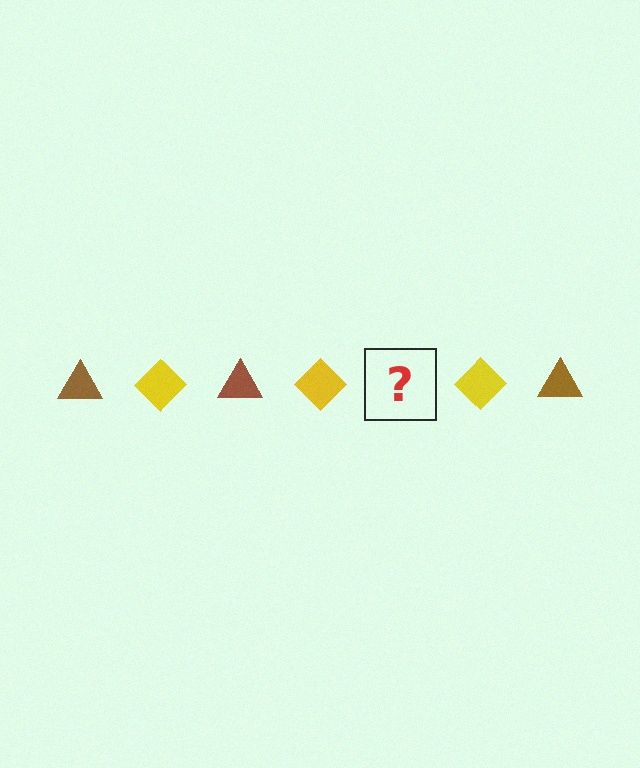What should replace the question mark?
The question mark should be replaced with a brown triangle.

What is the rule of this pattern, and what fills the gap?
The rule is that the pattern alternates between brown triangle and yellow diamond. The gap should be filled with a brown triangle.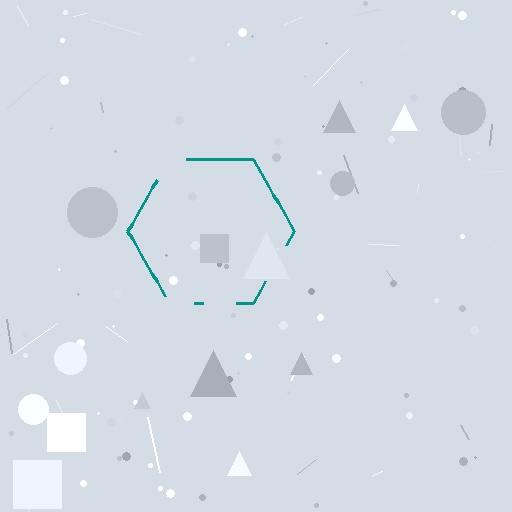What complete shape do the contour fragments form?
The contour fragments form a hexagon.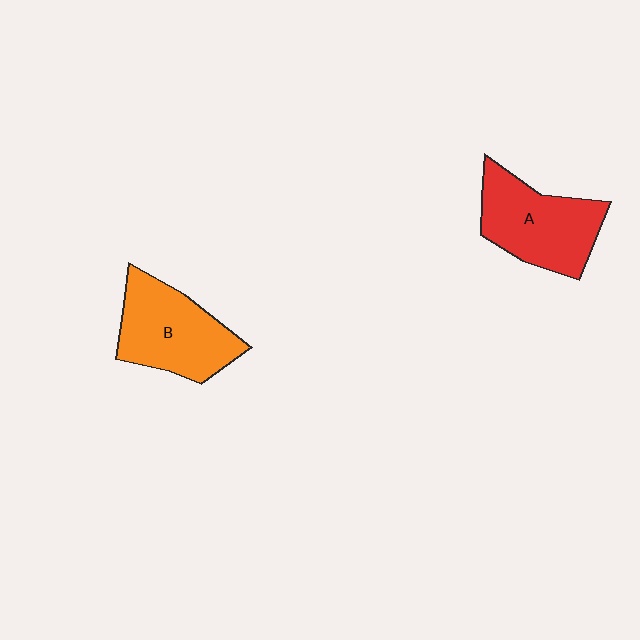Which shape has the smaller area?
Shape B (orange).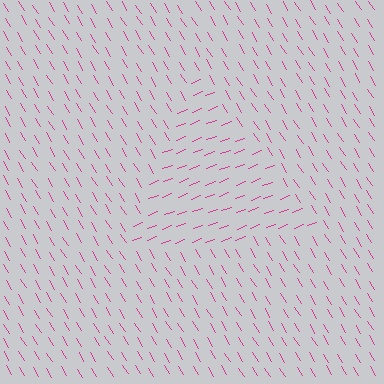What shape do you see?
I see a triangle.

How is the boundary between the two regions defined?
The boundary is defined purely by a change in line orientation (approximately 79 degrees difference). All lines are the same color and thickness.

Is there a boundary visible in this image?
Yes, there is a texture boundary formed by a change in line orientation.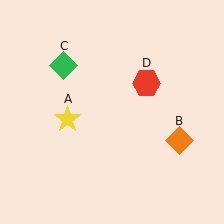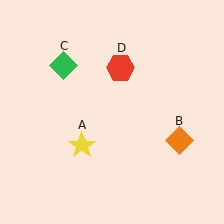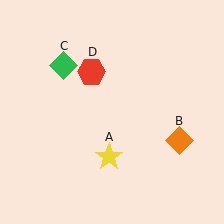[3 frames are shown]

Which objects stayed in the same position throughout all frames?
Orange diamond (object B) and green diamond (object C) remained stationary.